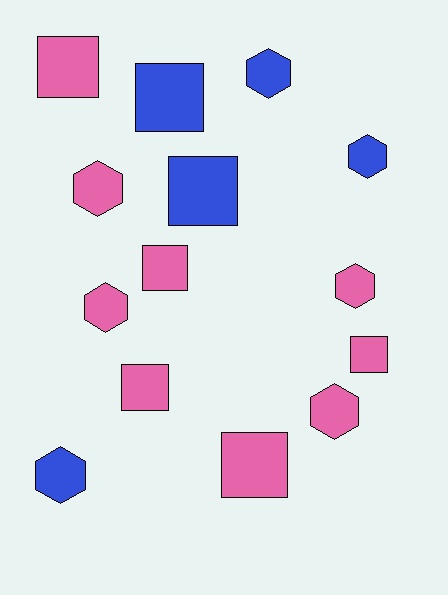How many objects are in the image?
There are 14 objects.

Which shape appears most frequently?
Hexagon, with 7 objects.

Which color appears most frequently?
Pink, with 9 objects.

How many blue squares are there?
There are 2 blue squares.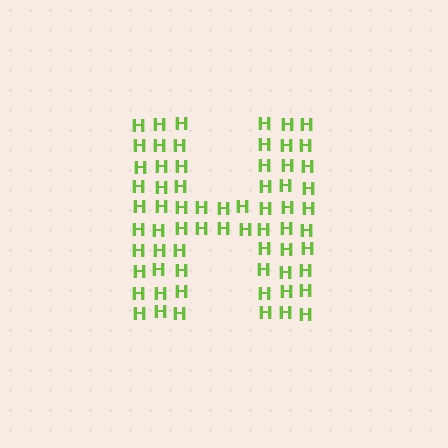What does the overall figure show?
The overall figure shows the letter H.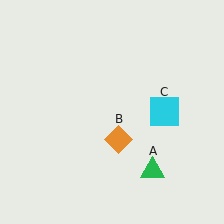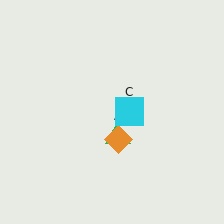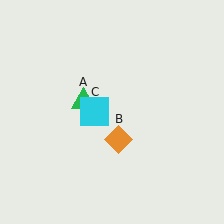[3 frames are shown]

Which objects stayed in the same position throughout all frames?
Orange diamond (object B) remained stationary.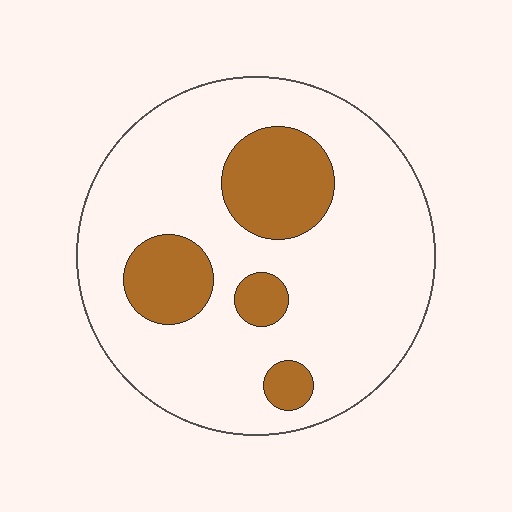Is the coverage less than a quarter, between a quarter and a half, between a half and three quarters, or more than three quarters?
Less than a quarter.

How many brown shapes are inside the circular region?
4.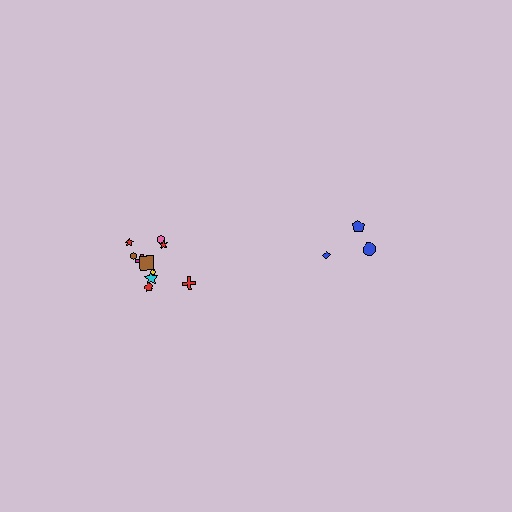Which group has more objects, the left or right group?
The left group.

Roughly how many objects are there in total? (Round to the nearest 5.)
Roughly 15 objects in total.